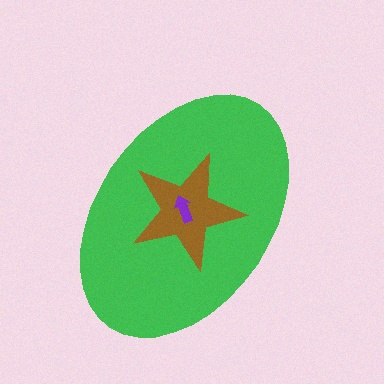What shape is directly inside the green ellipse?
The brown star.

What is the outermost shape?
The green ellipse.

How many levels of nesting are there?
3.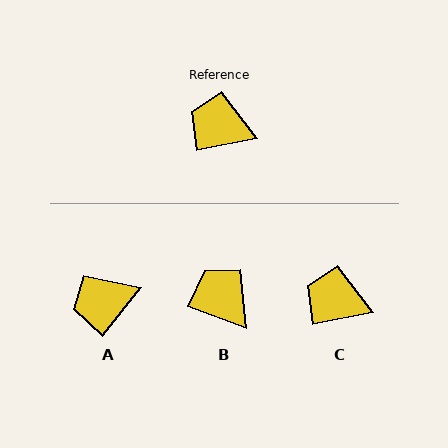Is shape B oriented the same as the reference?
No, it is off by about 31 degrees.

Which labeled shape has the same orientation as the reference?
C.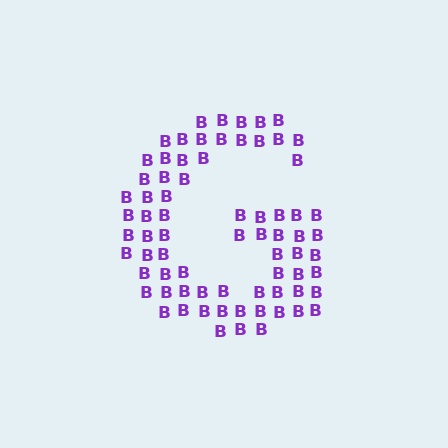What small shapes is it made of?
It is made of small letter B's.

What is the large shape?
The large shape is the letter G.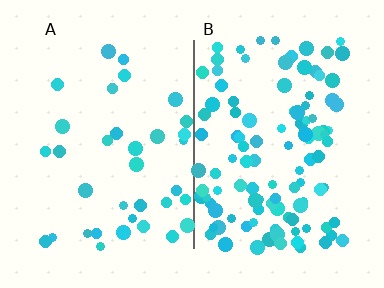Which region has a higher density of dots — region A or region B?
B (the right).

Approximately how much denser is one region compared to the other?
Approximately 3.1× — region B over region A.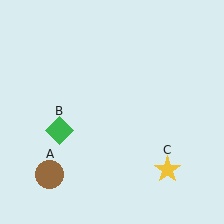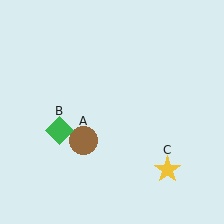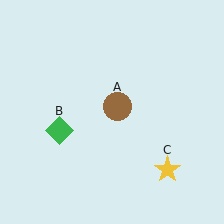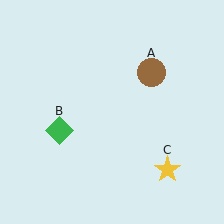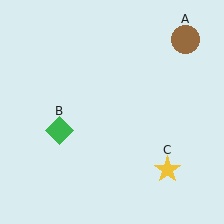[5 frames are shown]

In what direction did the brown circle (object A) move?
The brown circle (object A) moved up and to the right.